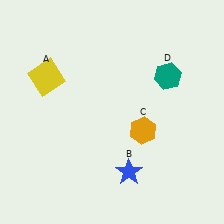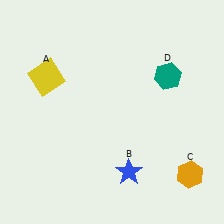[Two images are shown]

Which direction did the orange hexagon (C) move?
The orange hexagon (C) moved right.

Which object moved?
The orange hexagon (C) moved right.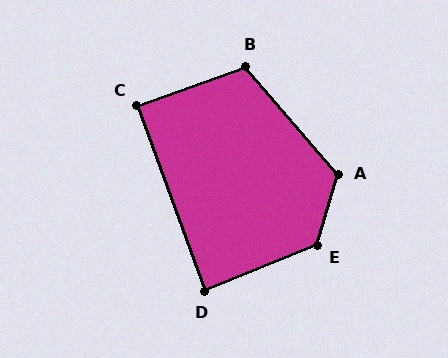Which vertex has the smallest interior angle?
D, at approximately 88 degrees.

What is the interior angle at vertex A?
Approximately 123 degrees (obtuse).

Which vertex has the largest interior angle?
E, at approximately 129 degrees.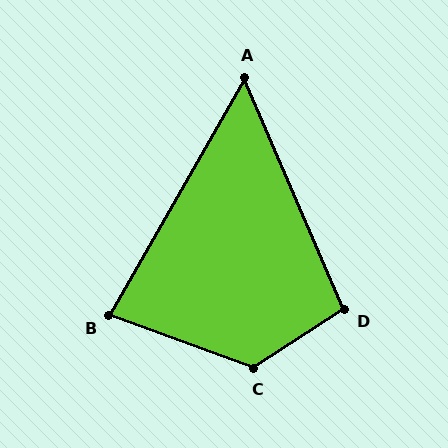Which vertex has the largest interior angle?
C, at approximately 127 degrees.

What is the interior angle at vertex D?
Approximately 100 degrees (obtuse).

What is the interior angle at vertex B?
Approximately 80 degrees (acute).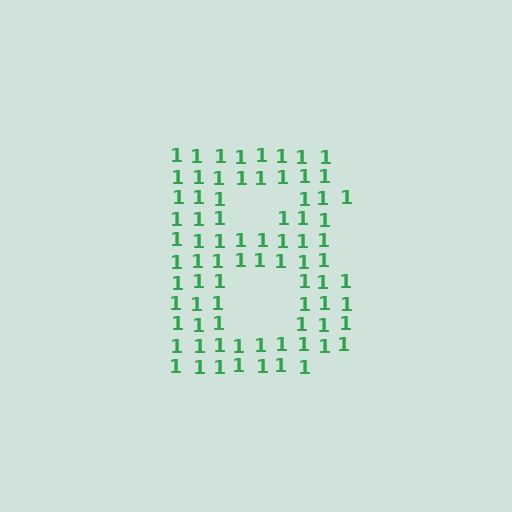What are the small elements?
The small elements are digit 1's.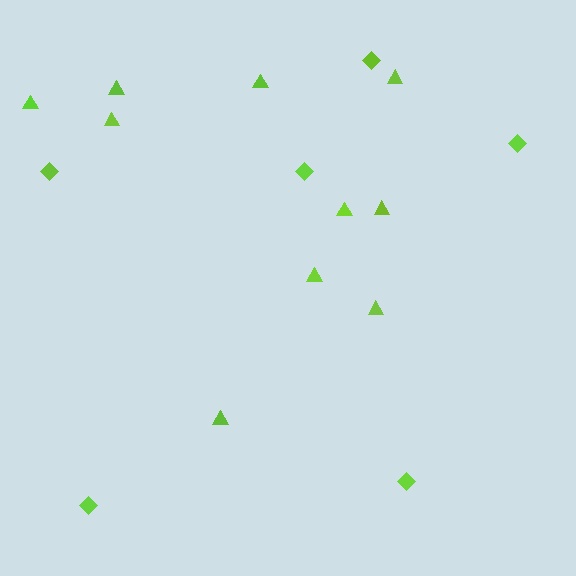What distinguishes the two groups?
There are 2 groups: one group of diamonds (6) and one group of triangles (10).